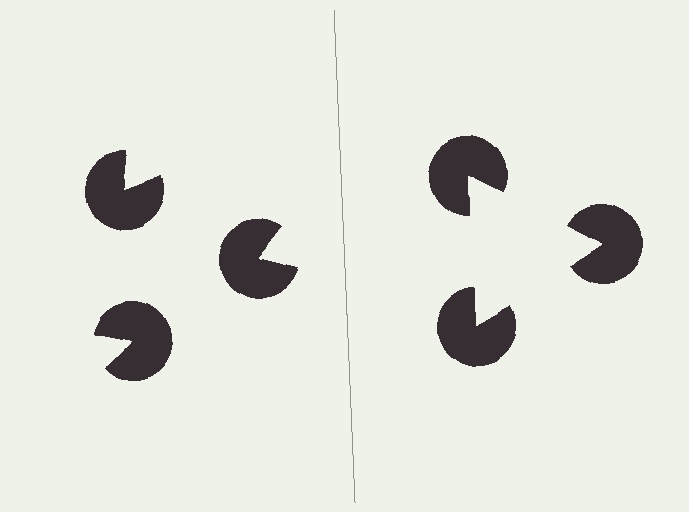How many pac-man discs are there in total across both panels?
6 — 3 on each side.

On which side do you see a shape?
An illusory triangle appears on the right side. On the left side the wedge cuts are rotated, so no coherent shape forms.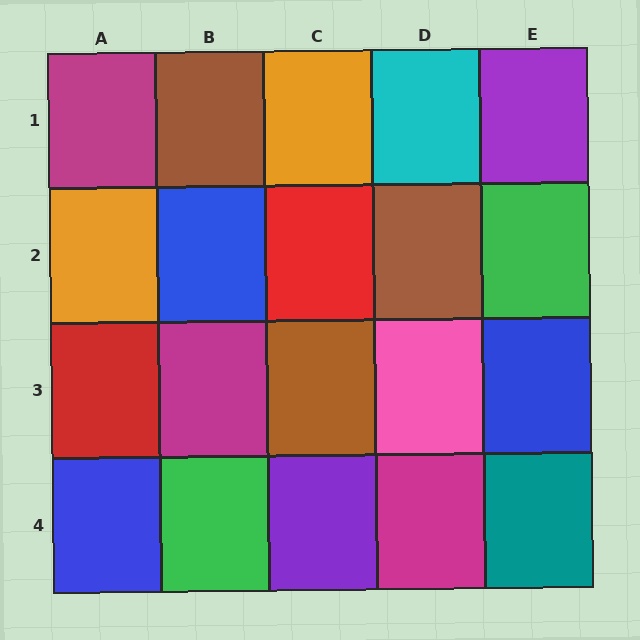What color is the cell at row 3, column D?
Pink.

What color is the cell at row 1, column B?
Brown.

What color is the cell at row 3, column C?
Brown.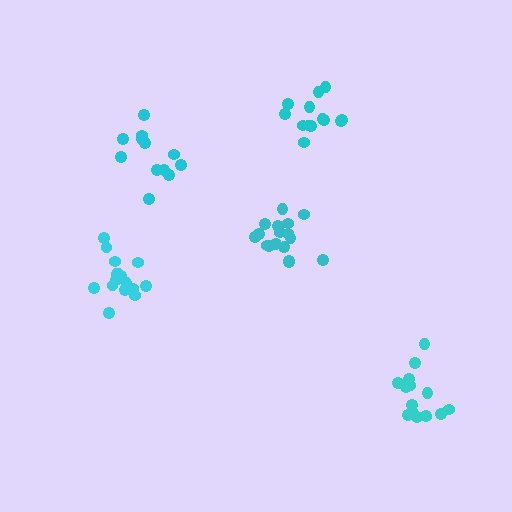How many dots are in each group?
Group 1: 18 dots, Group 2: 12 dots, Group 3: 15 dots, Group 4: 13 dots, Group 5: 17 dots (75 total).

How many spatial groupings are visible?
There are 5 spatial groupings.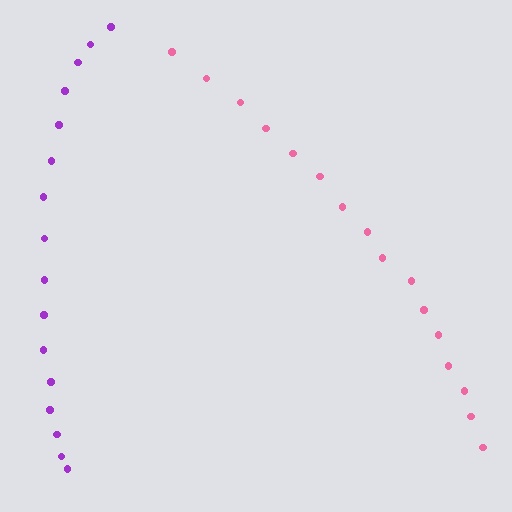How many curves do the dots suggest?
There are 2 distinct paths.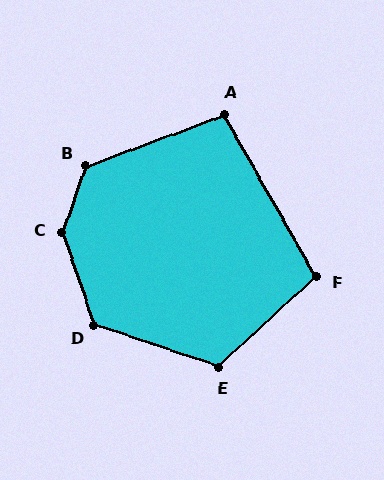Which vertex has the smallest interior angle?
A, at approximately 99 degrees.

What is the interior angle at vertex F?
Approximately 103 degrees (obtuse).